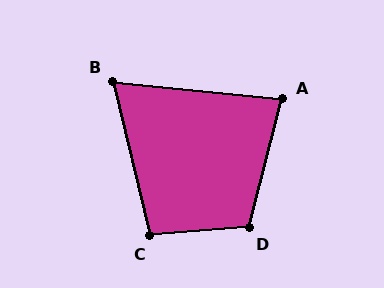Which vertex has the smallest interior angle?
B, at approximately 71 degrees.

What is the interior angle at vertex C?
Approximately 99 degrees (obtuse).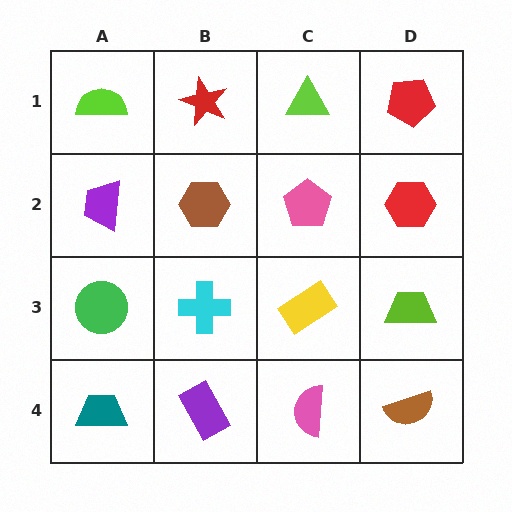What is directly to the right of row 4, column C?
A brown semicircle.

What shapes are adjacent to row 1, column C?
A pink pentagon (row 2, column C), a red star (row 1, column B), a red pentagon (row 1, column D).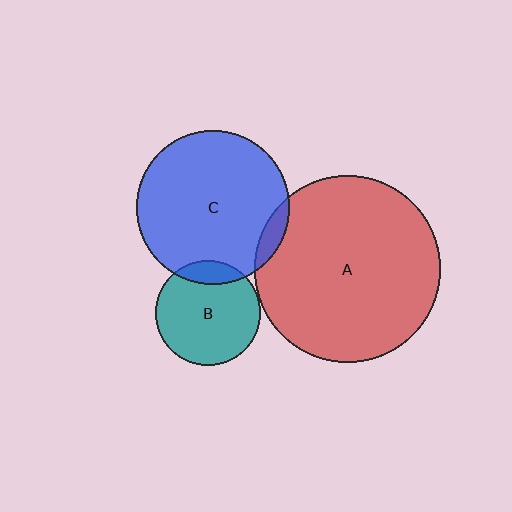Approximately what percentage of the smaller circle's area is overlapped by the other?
Approximately 5%.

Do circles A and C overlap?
Yes.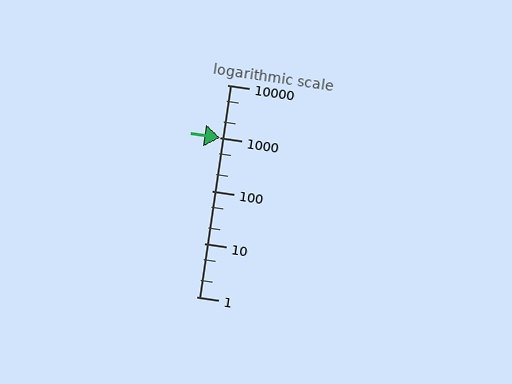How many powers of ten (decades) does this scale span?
The scale spans 4 decades, from 1 to 10000.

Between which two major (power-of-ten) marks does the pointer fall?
The pointer is between 1000 and 10000.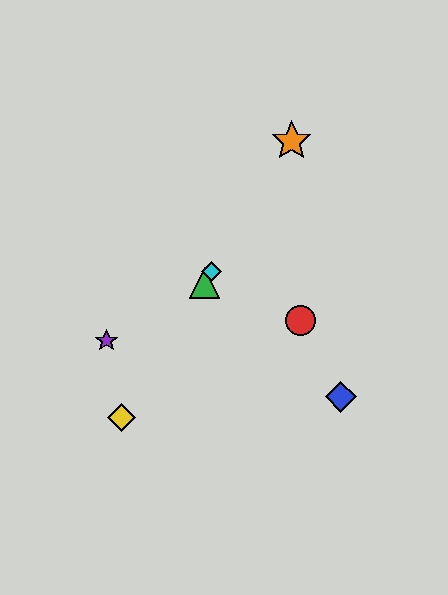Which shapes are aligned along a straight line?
The green triangle, the yellow diamond, the orange star, the cyan diamond are aligned along a straight line.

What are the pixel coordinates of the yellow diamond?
The yellow diamond is at (122, 418).